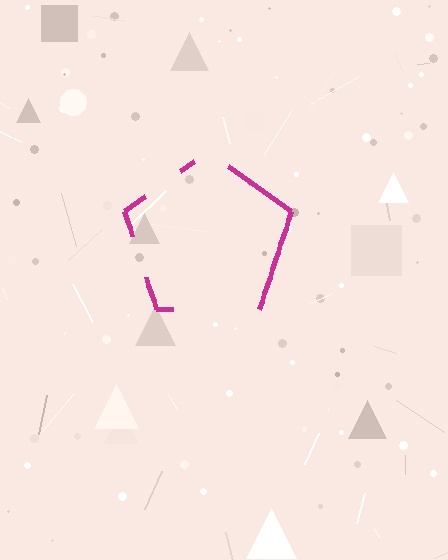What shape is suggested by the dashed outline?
The dashed outline suggests a pentagon.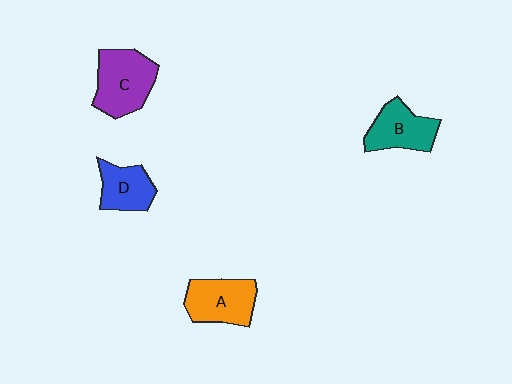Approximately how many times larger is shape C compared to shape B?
Approximately 1.3 times.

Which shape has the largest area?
Shape C (purple).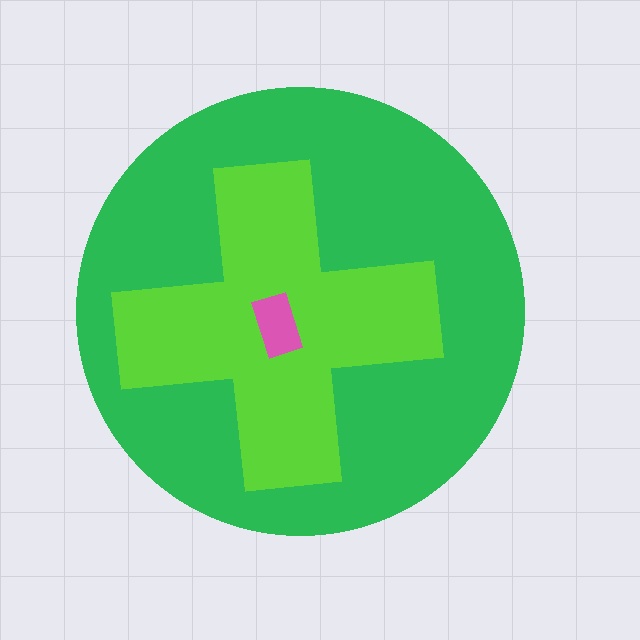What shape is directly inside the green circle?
The lime cross.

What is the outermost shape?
The green circle.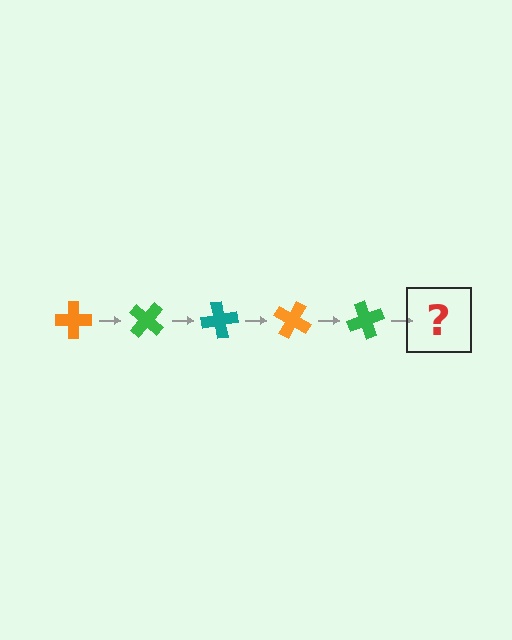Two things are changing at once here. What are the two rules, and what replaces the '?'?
The two rules are that it rotates 40 degrees each step and the color cycles through orange, green, and teal. The '?' should be a teal cross, rotated 200 degrees from the start.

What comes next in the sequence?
The next element should be a teal cross, rotated 200 degrees from the start.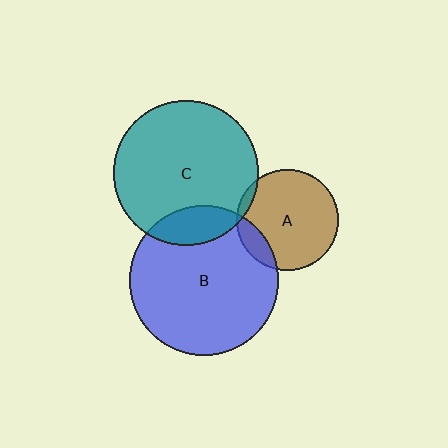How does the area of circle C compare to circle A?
Approximately 2.0 times.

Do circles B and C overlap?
Yes.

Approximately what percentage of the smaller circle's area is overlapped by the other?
Approximately 15%.